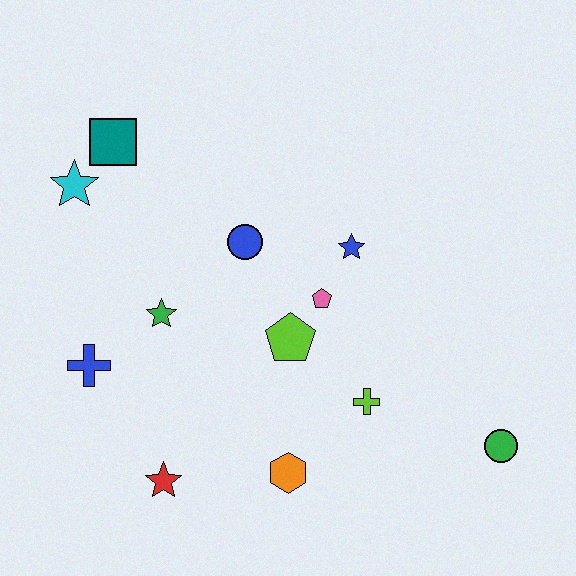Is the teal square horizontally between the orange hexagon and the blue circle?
No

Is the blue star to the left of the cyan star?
No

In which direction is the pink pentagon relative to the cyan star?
The pink pentagon is to the right of the cyan star.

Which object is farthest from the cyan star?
The green circle is farthest from the cyan star.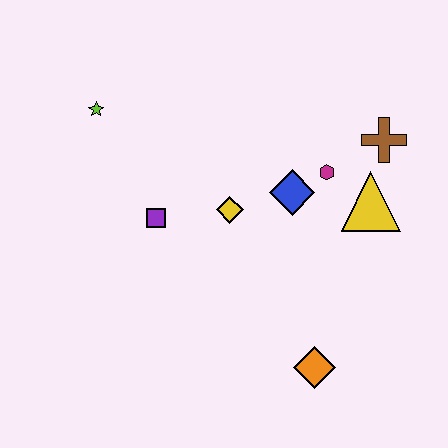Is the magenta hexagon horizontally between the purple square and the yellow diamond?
No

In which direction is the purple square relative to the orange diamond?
The purple square is to the left of the orange diamond.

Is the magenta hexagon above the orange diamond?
Yes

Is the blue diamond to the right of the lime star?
Yes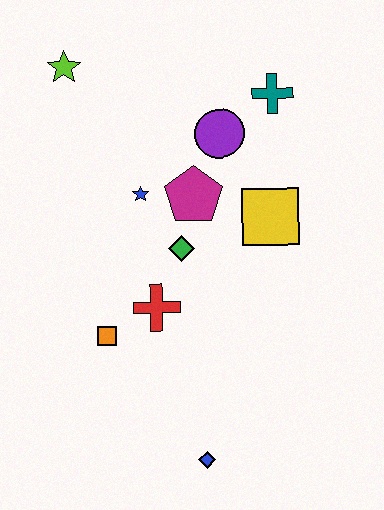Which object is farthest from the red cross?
The lime star is farthest from the red cross.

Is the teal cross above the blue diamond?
Yes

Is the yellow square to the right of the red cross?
Yes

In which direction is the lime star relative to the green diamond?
The lime star is above the green diamond.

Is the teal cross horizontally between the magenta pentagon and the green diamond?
No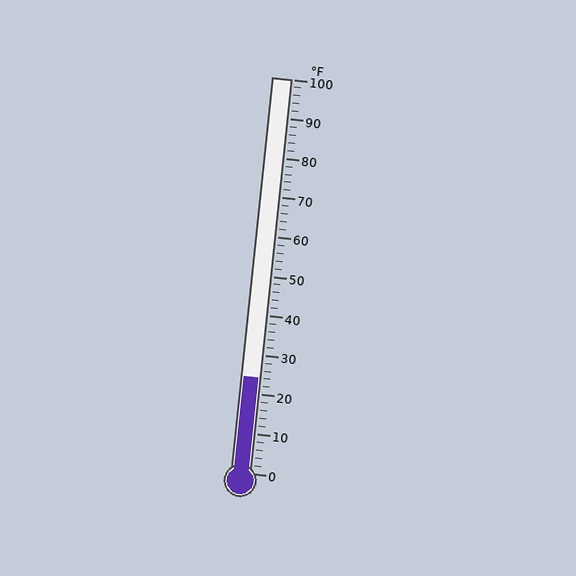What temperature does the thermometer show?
The thermometer shows approximately 24°F.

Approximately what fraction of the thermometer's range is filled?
The thermometer is filled to approximately 25% of its range.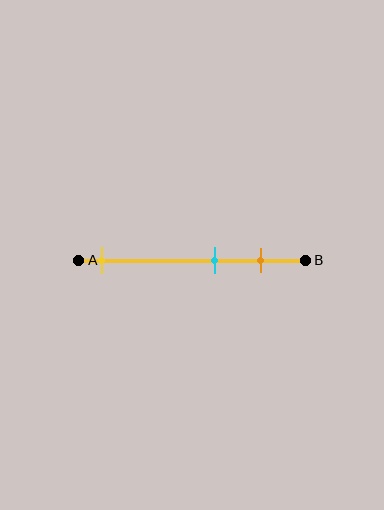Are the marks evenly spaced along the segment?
No, the marks are not evenly spaced.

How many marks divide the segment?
There are 3 marks dividing the segment.